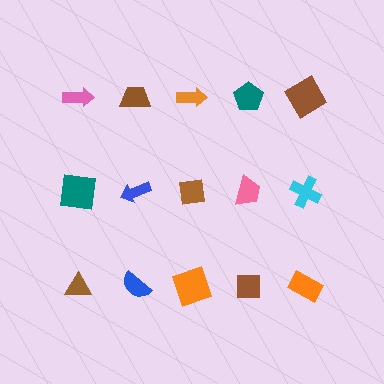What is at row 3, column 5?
An orange rectangle.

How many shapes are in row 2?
5 shapes.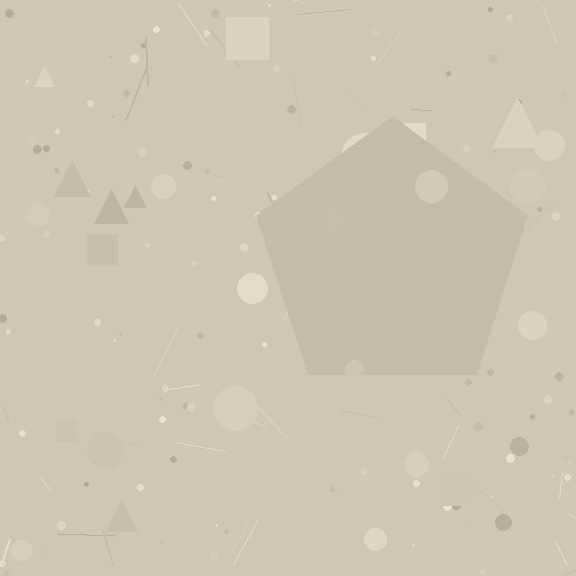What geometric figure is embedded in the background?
A pentagon is embedded in the background.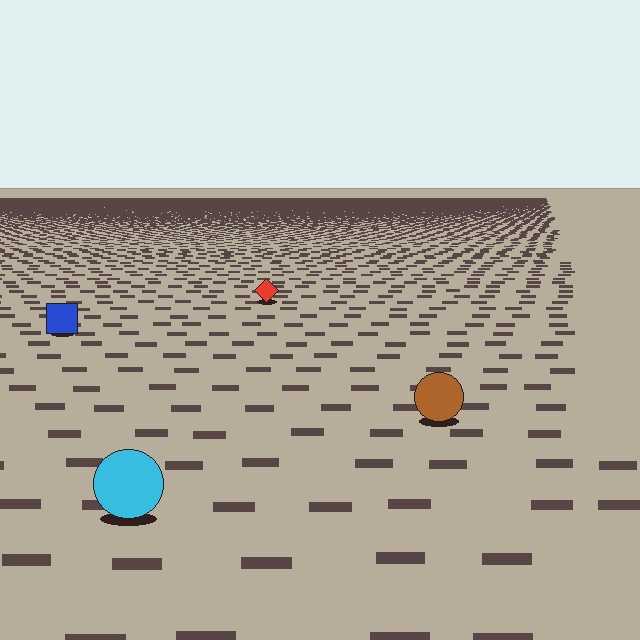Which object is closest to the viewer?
The cyan circle is closest. The texture marks near it are larger and more spread out.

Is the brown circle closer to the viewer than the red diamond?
Yes. The brown circle is closer — you can tell from the texture gradient: the ground texture is coarser near it.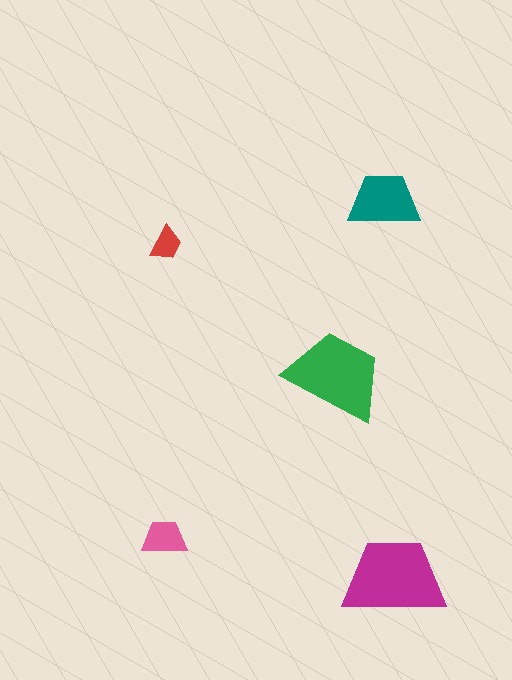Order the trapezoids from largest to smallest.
the magenta one, the green one, the teal one, the pink one, the red one.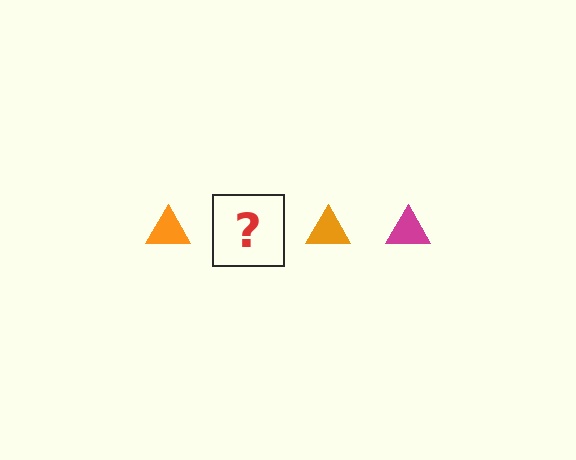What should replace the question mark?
The question mark should be replaced with a magenta triangle.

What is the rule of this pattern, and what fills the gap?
The rule is that the pattern cycles through orange, magenta triangles. The gap should be filled with a magenta triangle.